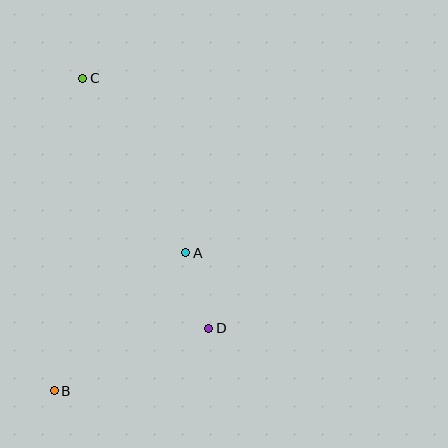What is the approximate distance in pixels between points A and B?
The distance between A and B is approximately 191 pixels.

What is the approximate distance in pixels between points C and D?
The distance between C and D is approximately 280 pixels.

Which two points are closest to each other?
Points A and D are closest to each other.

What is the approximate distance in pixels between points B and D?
The distance between B and D is approximately 167 pixels.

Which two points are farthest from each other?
Points B and C are farthest from each other.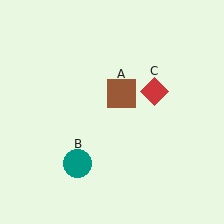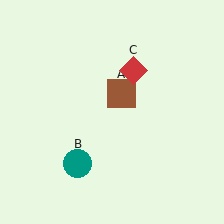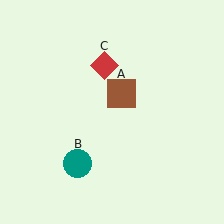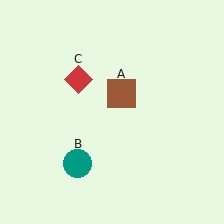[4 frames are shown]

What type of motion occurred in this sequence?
The red diamond (object C) rotated counterclockwise around the center of the scene.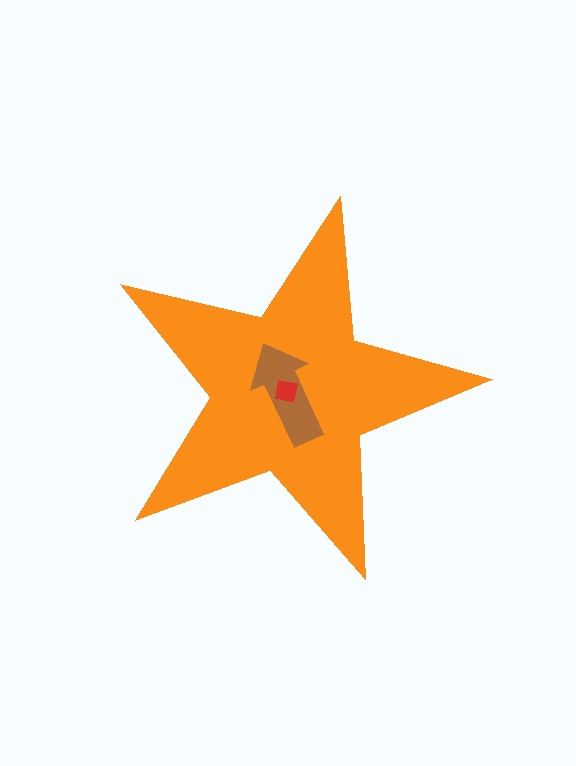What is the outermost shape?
The orange star.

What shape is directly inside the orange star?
The brown arrow.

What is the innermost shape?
The red square.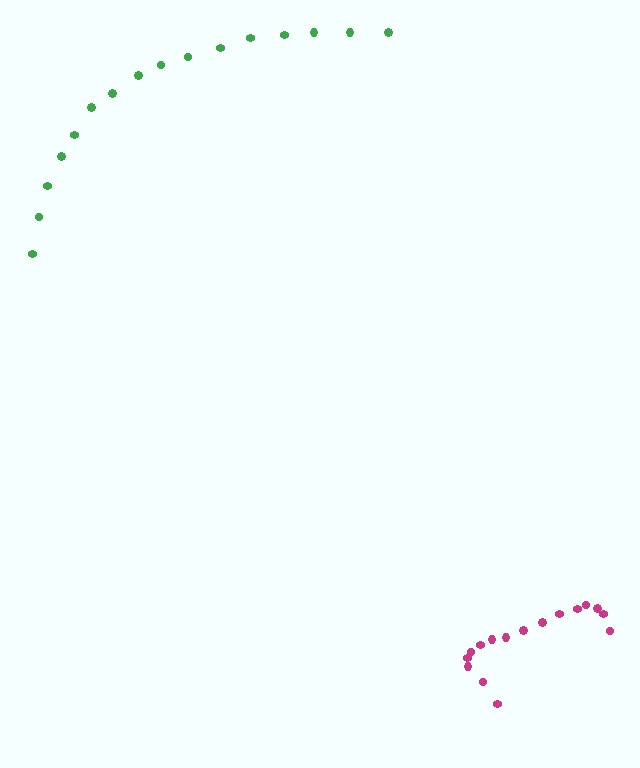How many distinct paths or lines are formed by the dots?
There are 2 distinct paths.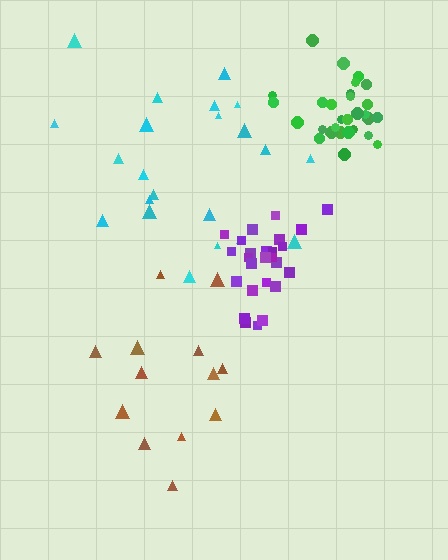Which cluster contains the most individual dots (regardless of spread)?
Green (30).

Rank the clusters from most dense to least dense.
green, purple, cyan, brown.